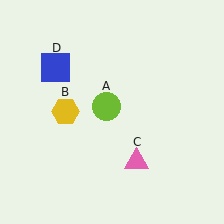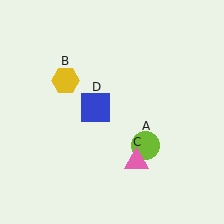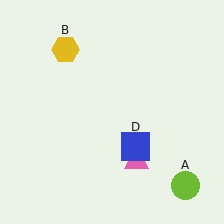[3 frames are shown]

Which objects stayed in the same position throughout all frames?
Pink triangle (object C) remained stationary.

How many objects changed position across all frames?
3 objects changed position: lime circle (object A), yellow hexagon (object B), blue square (object D).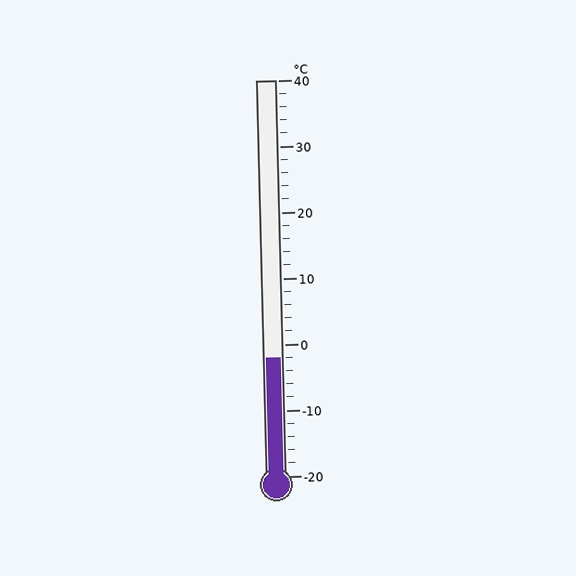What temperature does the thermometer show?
The thermometer shows approximately -2°C.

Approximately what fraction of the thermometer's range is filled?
The thermometer is filled to approximately 30% of its range.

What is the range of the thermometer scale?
The thermometer scale ranges from -20°C to 40°C.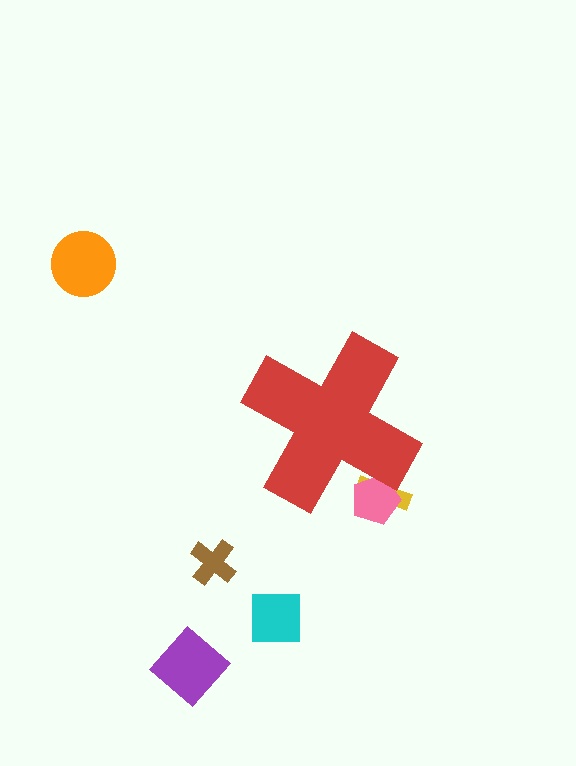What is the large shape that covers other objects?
A red cross.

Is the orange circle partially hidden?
No, the orange circle is fully visible.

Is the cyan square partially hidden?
No, the cyan square is fully visible.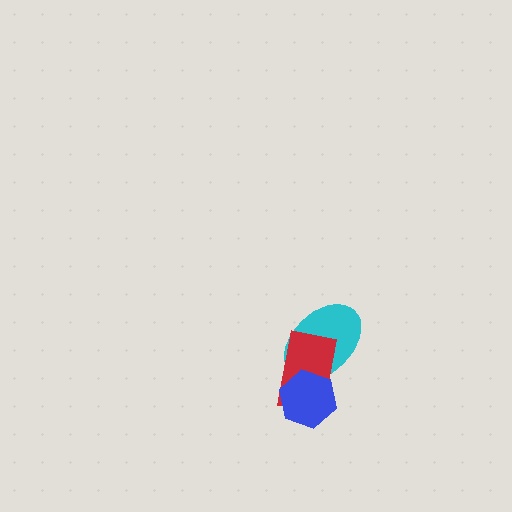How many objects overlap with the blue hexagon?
2 objects overlap with the blue hexagon.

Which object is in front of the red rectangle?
The blue hexagon is in front of the red rectangle.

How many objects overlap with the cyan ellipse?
2 objects overlap with the cyan ellipse.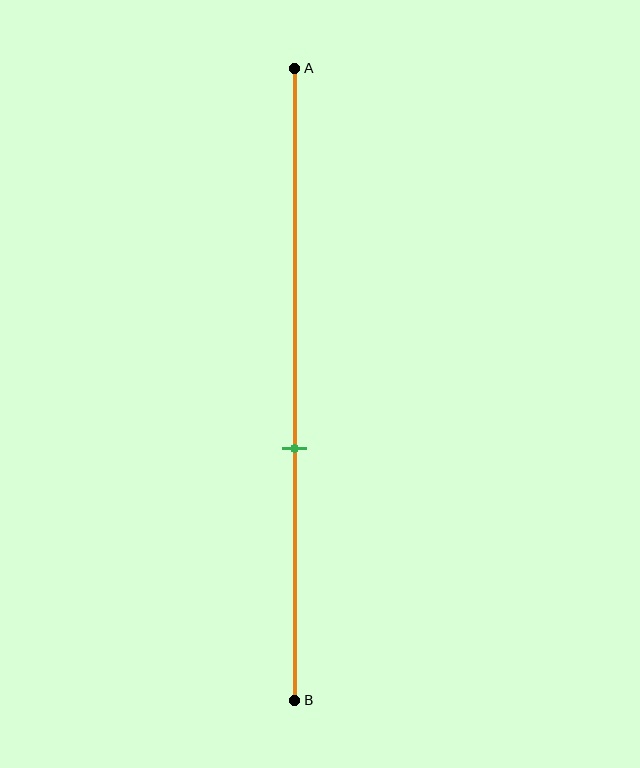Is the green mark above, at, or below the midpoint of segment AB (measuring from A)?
The green mark is below the midpoint of segment AB.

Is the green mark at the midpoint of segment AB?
No, the mark is at about 60% from A, not at the 50% midpoint.